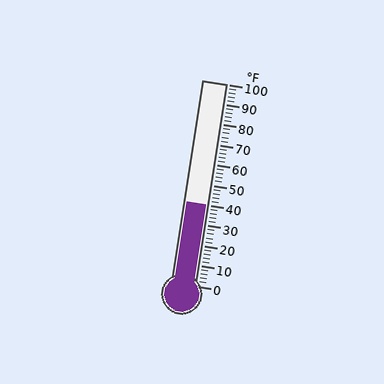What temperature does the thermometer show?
The thermometer shows approximately 40°F.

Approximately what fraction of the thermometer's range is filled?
The thermometer is filled to approximately 40% of its range.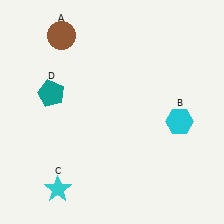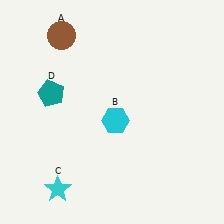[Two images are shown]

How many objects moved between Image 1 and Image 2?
1 object moved between the two images.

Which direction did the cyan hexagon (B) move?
The cyan hexagon (B) moved left.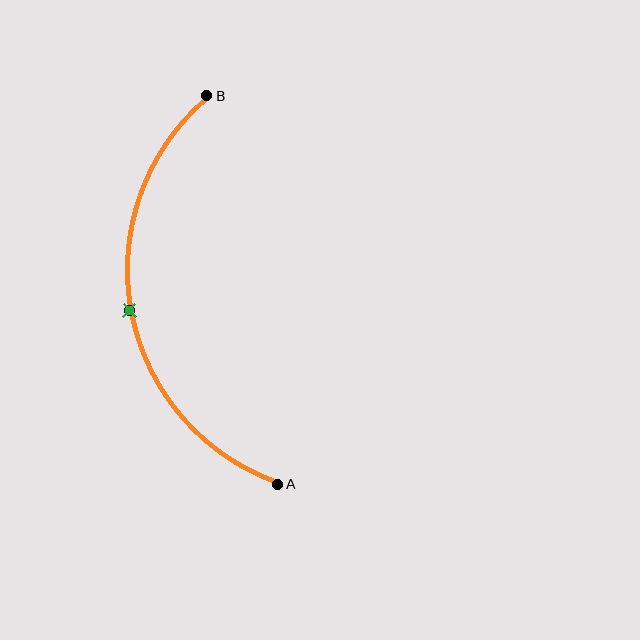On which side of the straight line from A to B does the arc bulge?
The arc bulges to the left of the straight line connecting A and B.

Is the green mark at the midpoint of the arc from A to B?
Yes. The green mark lies on the arc at equal arc-length from both A and B — it is the arc midpoint.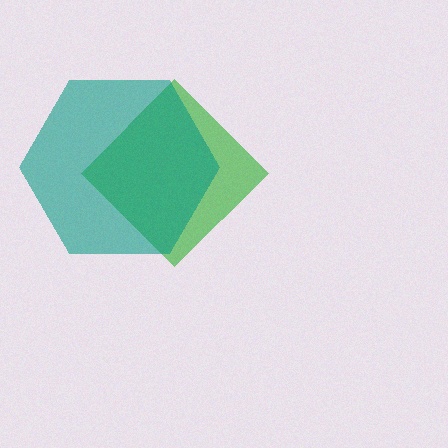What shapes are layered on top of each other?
The layered shapes are: a green diamond, a teal hexagon.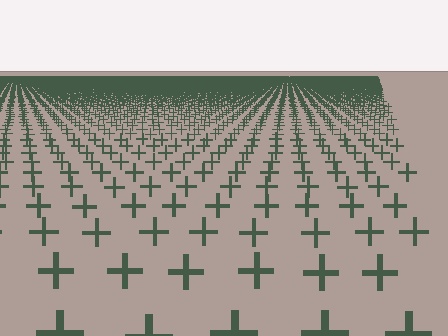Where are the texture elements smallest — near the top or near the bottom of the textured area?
Near the top.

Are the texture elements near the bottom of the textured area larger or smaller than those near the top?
Larger. Near the bottom, elements are closer to the viewer and appear at a bigger on-screen size.